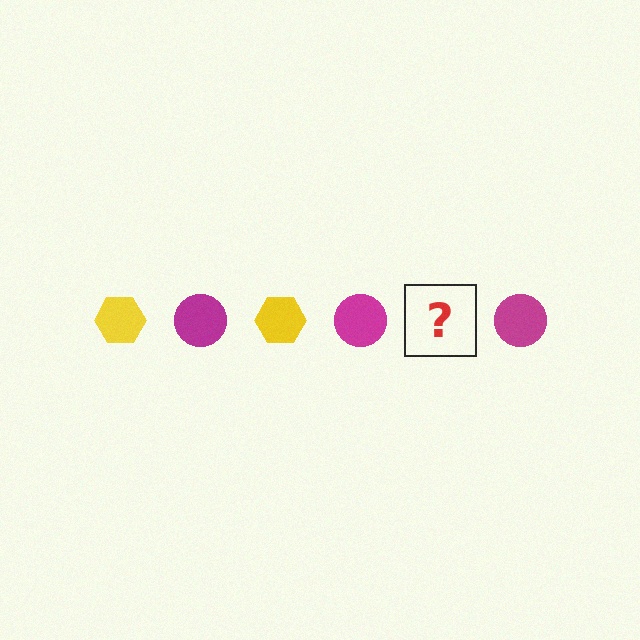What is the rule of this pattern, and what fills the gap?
The rule is that the pattern alternates between yellow hexagon and magenta circle. The gap should be filled with a yellow hexagon.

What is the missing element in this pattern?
The missing element is a yellow hexagon.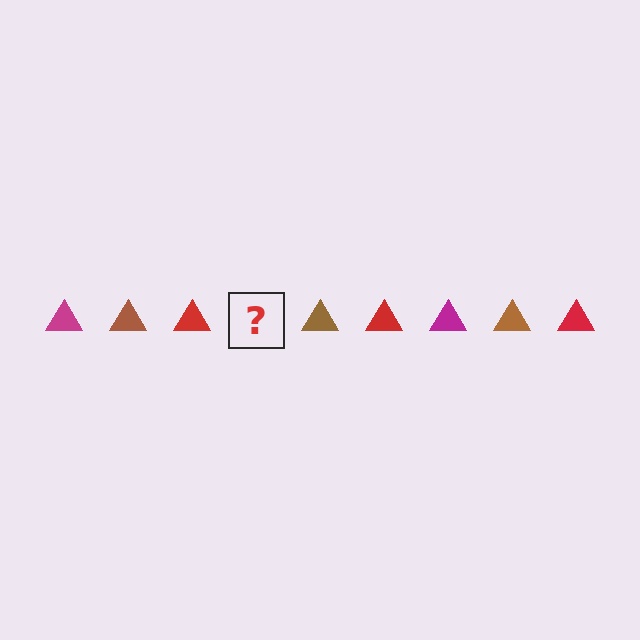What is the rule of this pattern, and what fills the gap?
The rule is that the pattern cycles through magenta, brown, red triangles. The gap should be filled with a magenta triangle.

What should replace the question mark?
The question mark should be replaced with a magenta triangle.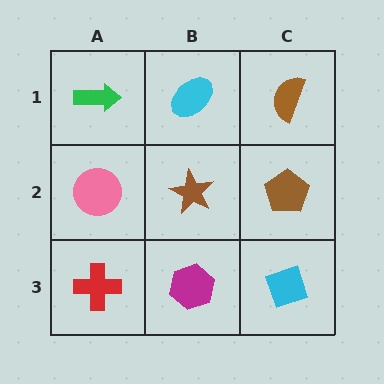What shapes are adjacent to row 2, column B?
A cyan ellipse (row 1, column B), a magenta hexagon (row 3, column B), a pink circle (row 2, column A), a brown pentagon (row 2, column C).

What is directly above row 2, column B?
A cyan ellipse.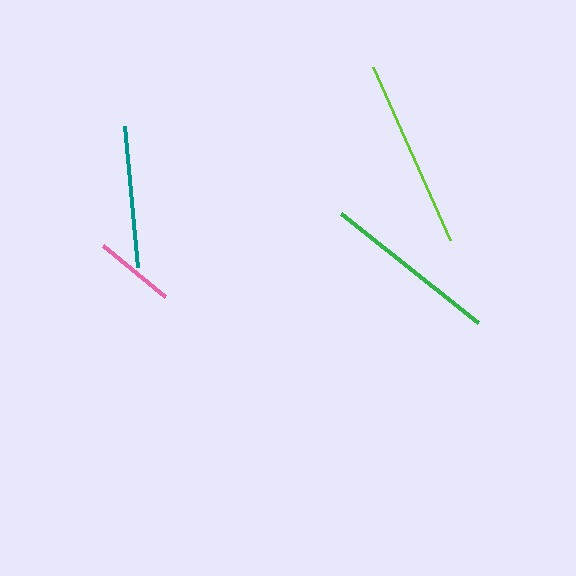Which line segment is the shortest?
The pink line is the shortest at approximately 80 pixels.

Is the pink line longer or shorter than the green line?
The green line is longer than the pink line.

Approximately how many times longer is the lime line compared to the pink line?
The lime line is approximately 2.4 times the length of the pink line.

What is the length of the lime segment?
The lime segment is approximately 190 pixels long.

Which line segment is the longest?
The lime line is the longest at approximately 190 pixels.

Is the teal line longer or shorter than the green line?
The green line is longer than the teal line.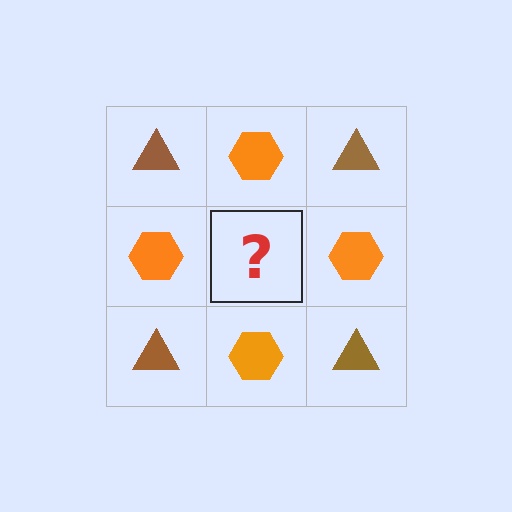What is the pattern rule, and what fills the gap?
The rule is that it alternates brown triangle and orange hexagon in a checkerboard pattern. The gap should be filled with a brown triangle.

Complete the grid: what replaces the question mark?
The question mark should be replaced with a brown triangle.